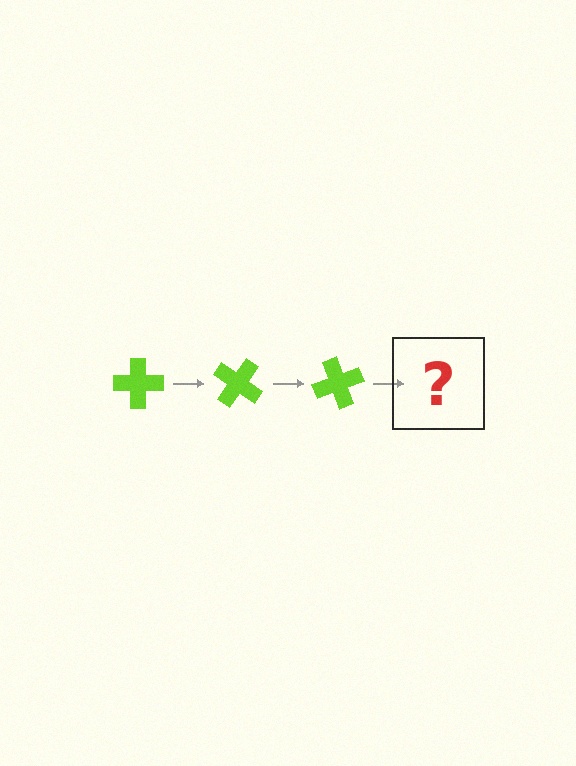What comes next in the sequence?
The next element should be a lime cross rotated 105 degrees.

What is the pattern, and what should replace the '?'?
The pattern is that the cross rotates 35 degrees each step. The '?' should be a lime cross rotated 105 degrees.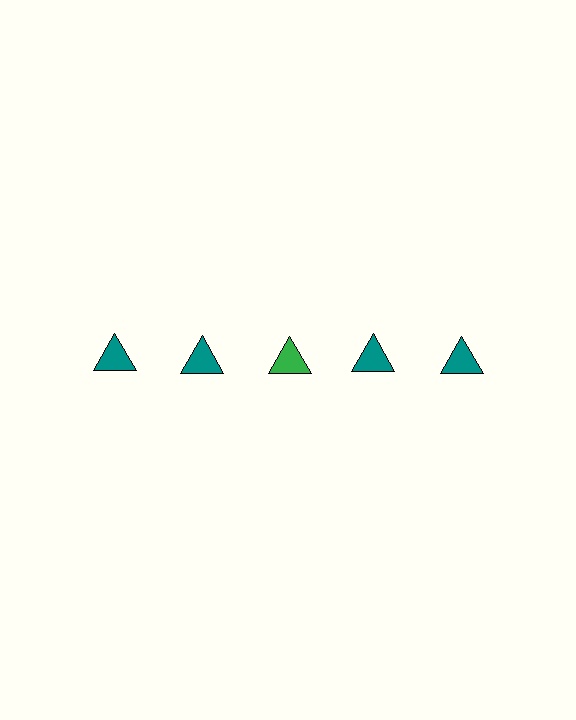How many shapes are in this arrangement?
There are 5 shapes arranged in a grid pattern.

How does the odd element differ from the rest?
It has a different color: green instead of teal.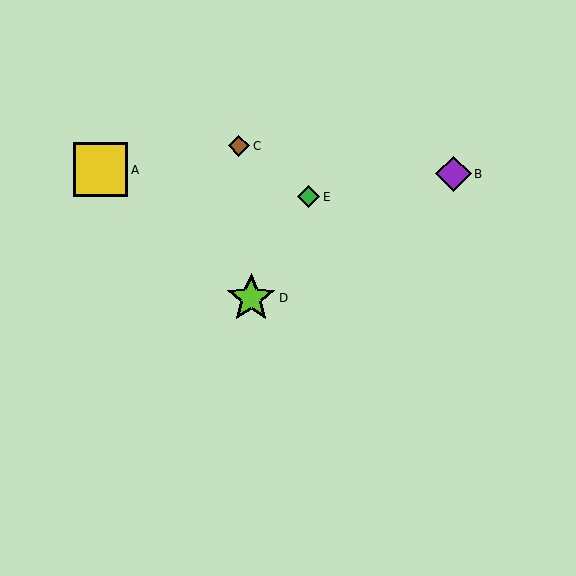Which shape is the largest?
The yellow square (labeled A) is the largest.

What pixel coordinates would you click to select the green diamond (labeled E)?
Click at (309, 197) to select the green diamond E.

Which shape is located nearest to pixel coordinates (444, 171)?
The purple diamond (labeled B) at (454, 174) is nearest to that location.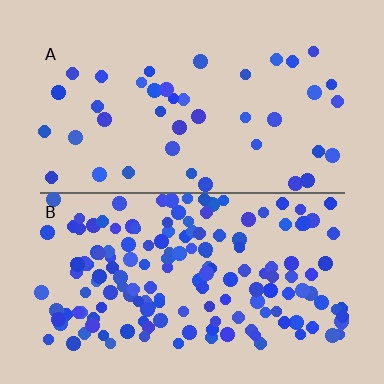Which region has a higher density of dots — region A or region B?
B (the bottom).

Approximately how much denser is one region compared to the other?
Approximately 3.9× — region B over region A.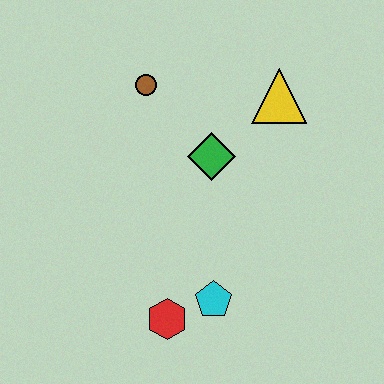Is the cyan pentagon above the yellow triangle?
No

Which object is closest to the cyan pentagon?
The red hexagon is closest to the cyan pentagon.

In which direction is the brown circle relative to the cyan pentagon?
The brown circle is above the cyan pentagon.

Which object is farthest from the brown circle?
The red hexagon is farthest from the brown circle.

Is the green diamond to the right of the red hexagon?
Yes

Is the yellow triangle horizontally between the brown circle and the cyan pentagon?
No